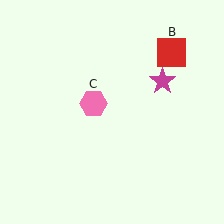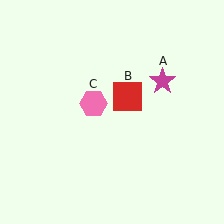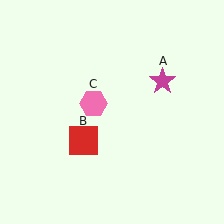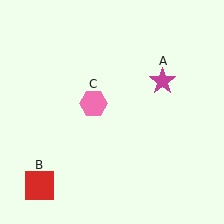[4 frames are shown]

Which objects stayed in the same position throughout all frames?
Magenta star (object A) and pink hexagon (object C) remained stationary.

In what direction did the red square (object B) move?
The red square (object B) moved down and to the left.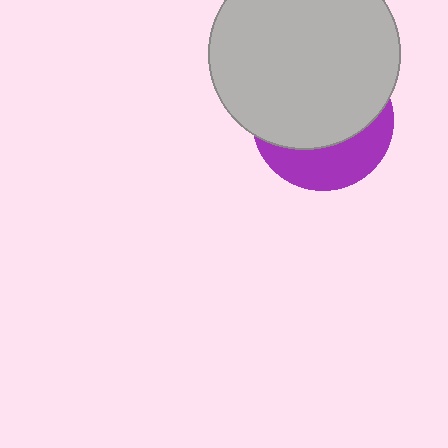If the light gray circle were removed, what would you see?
You would see the complete purple circle.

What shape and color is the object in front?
The object in front is a light gray circle.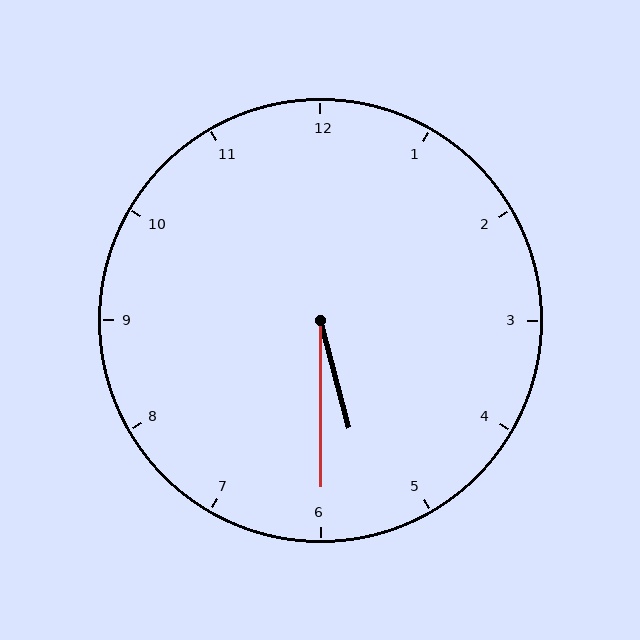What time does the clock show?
5:30.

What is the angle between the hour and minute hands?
Approximately 15 degrees.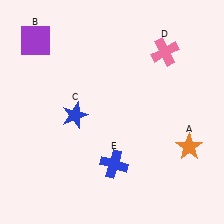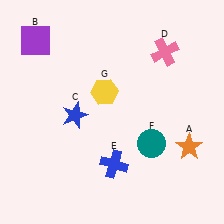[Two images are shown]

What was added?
A teal circle (F), a yellow hexagon (G) were added in Image 2.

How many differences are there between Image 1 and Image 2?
There are 2 differences between the two images.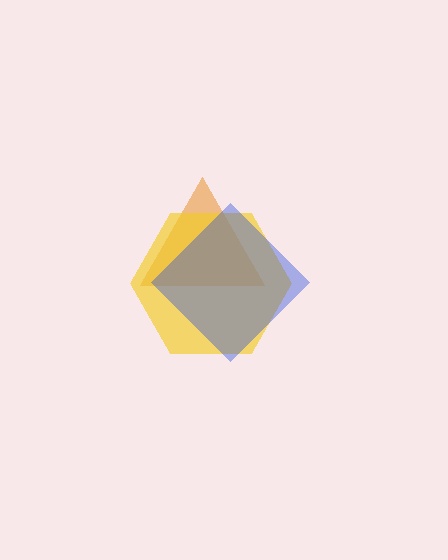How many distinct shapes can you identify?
There are 3 distinct shapes: an orange triangle, a yellow hexagon, a blue diamond.